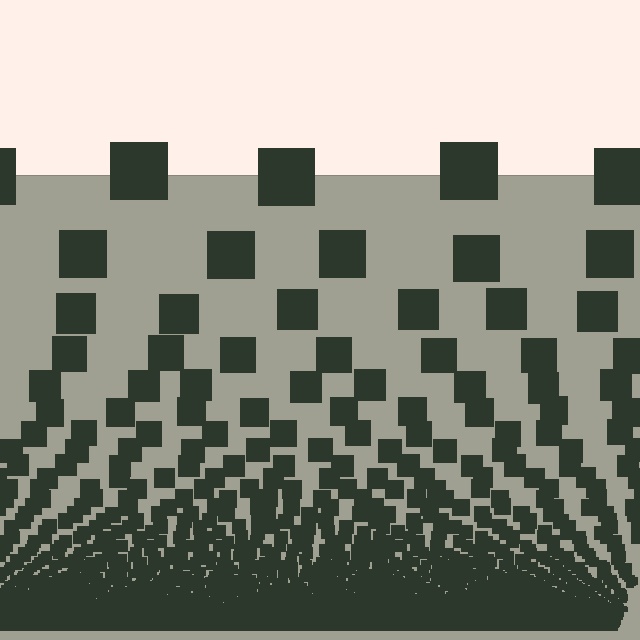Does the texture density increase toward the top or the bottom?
Density increases toward the bottom.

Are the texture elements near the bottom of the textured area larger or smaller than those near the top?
Smaller. The gradient is inverted — elements near the bottom are smaller and denser.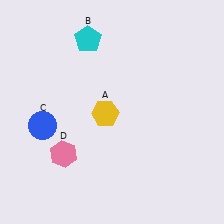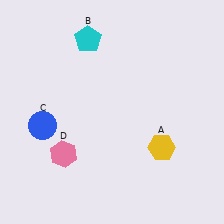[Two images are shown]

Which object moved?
The yellow hexagon (A) moved right.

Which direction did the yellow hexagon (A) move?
The yellow hexagon (A) moved right.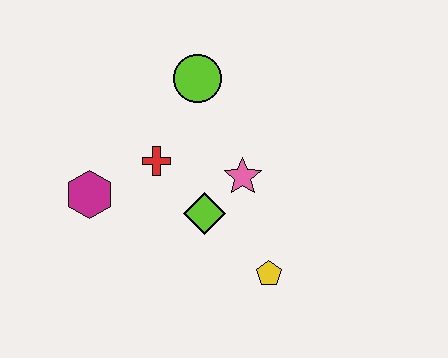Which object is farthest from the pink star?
The magenta hexagon is farthest from the pink star.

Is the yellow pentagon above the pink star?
No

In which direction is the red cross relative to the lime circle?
The red cross is below the lime circle.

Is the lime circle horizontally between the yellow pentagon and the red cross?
Yes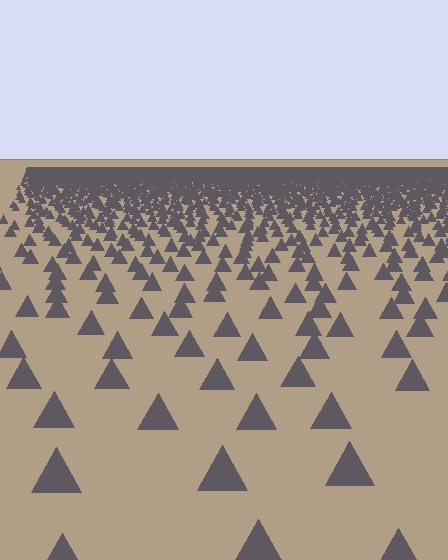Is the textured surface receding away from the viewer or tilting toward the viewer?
The surface is receding away from the viewer. Texture elements get smaller and denser toward the top.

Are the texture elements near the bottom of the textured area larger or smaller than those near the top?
Larger. Near the bottom, elements are closer to the viewer and appear at a bigger on-screen size.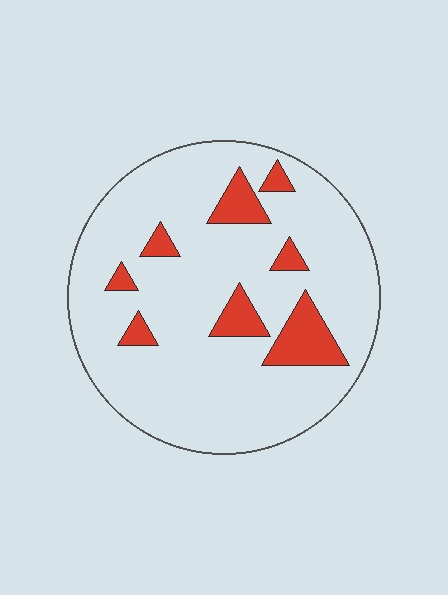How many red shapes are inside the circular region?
8.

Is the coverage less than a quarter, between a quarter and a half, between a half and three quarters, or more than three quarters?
Less than a quarter.